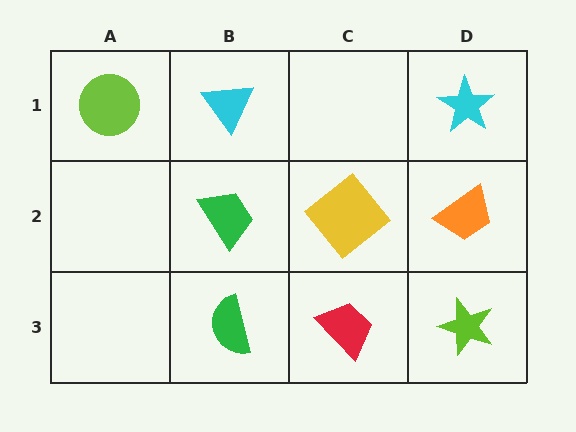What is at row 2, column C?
A yellow diamond.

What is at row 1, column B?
A cyan triangle.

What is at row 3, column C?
A red trapezoid.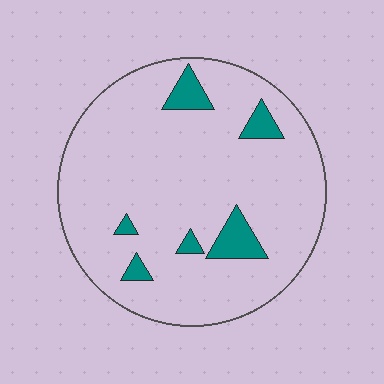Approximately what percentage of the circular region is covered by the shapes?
Approximately 10%.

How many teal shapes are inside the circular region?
6.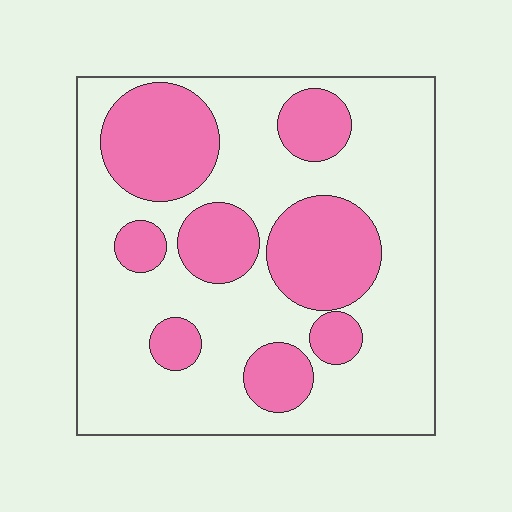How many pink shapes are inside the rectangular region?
8.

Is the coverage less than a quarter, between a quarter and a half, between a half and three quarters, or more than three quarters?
Between a quarter and a half.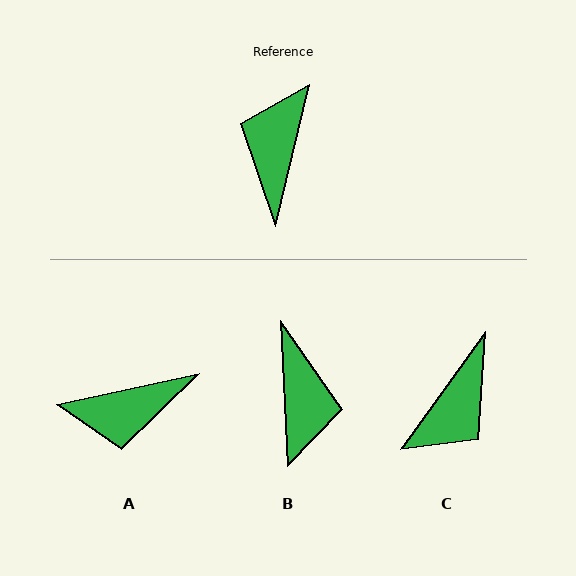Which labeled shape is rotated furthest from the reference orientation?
B, about 164 degrees away.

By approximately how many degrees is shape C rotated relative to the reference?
Approximately 158 degrees counter-clockwise.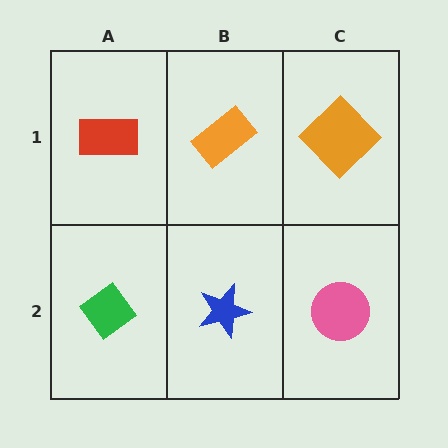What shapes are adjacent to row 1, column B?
A blue star (row 2, column B), a red rectangle (row 1, column A), an orange diamond (row 1, column C).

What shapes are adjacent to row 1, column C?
A pink circle (row 2, column C), an orange rectangle (row 1, column B).